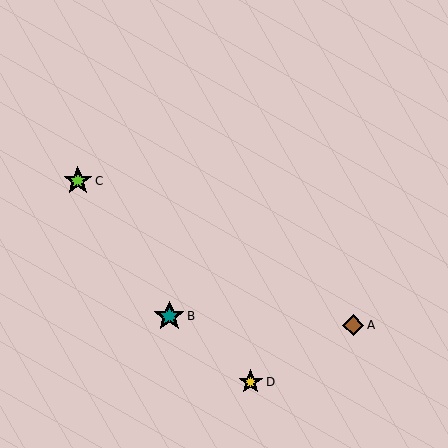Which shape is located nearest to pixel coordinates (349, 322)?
The brown diamond (labeled A) at (353, 325) is nearest to that location.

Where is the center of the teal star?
The center of the teal star is at (169, 316).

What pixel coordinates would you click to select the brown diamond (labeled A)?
Click at (353, 325) to select the brown diamond A.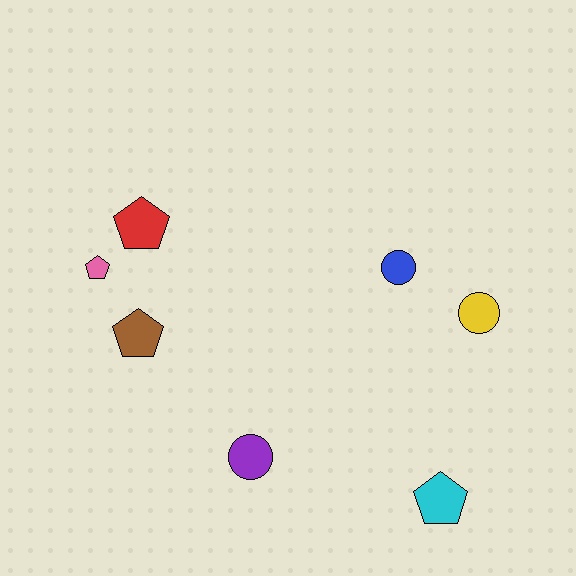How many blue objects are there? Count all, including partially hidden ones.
There is 1 blue object.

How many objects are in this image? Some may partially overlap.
There are 7 objects.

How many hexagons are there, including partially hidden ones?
There are no hexagons.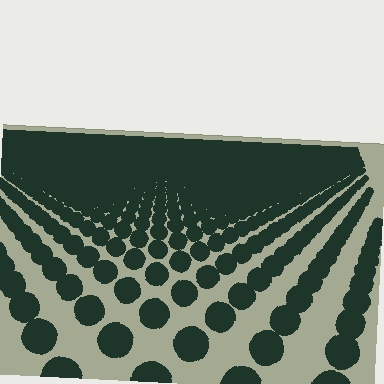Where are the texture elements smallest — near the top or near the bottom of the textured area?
Near the top.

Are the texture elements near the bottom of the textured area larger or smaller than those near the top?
Larger. Near the bottom, elements are closer to the viewer and appear at a bigger on-screen size.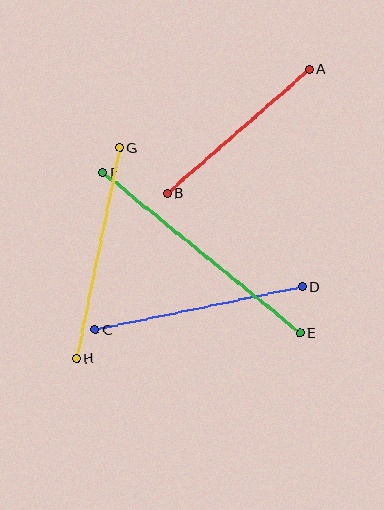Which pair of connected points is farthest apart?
Points E and F are farthest apart.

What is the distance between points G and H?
The distance is approximately 215 pixels.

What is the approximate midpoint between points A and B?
The midpoint is at approximately (238, 131) pixels.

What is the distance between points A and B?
The distance is approximately 189 pixels.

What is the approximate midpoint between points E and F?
The midpoint is at approximately (201, 253) pixels.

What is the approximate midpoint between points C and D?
The midpoint is at approximately (199, 308) pixels.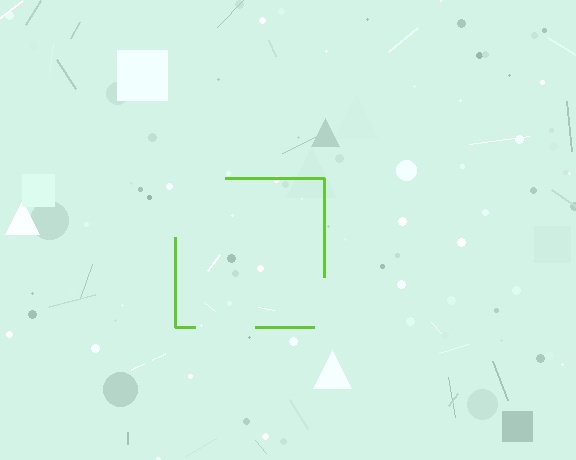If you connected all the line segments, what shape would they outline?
They would outline a square.